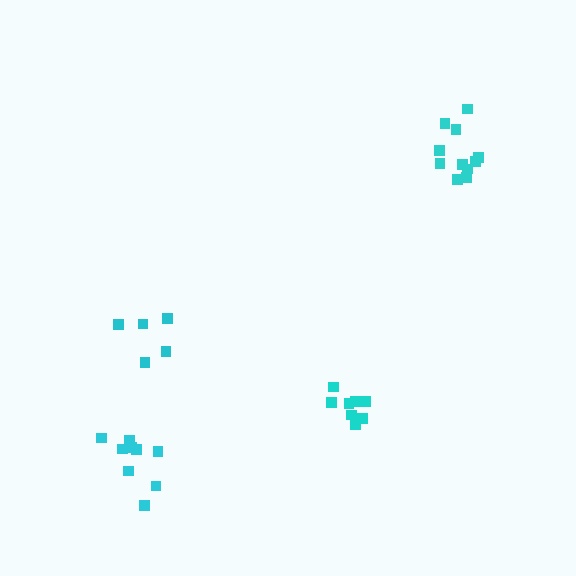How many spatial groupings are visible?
There are 4 spatial groupings.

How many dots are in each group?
Group 1: 5 dots, Group 2: 11 dots, Group 3: 8 dots, Group 4: 9 dots (33 total).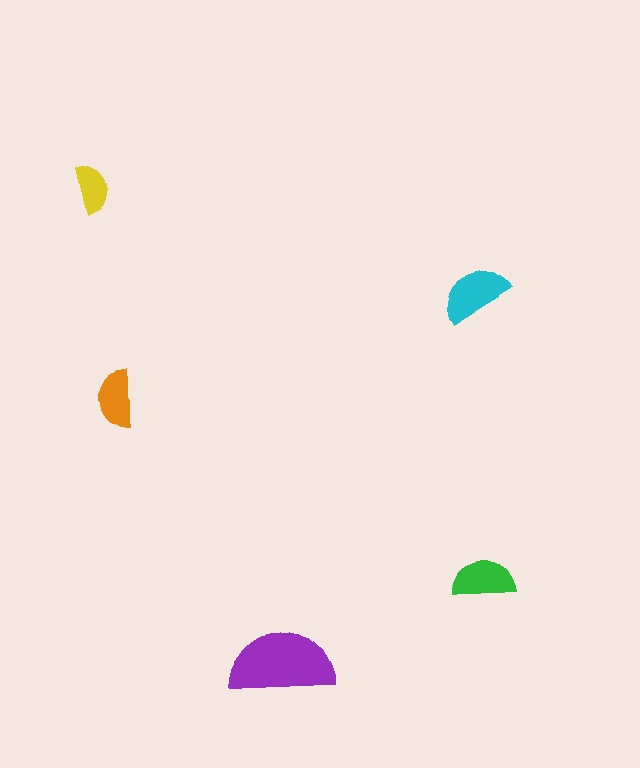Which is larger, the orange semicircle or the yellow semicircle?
The orange one.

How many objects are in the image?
There are 5 objects in the image.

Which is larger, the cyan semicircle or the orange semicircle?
The cyan one.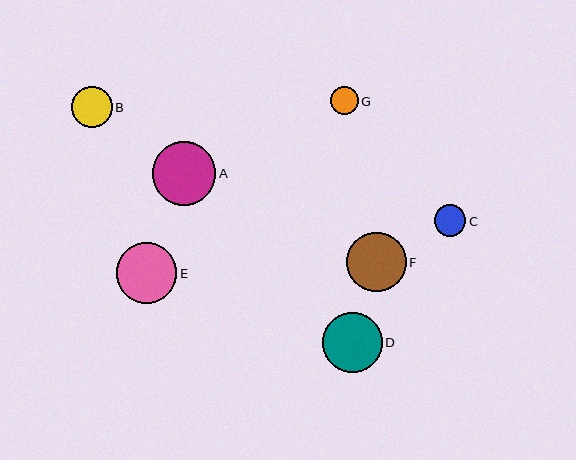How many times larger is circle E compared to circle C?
Circle E is approximately 1.9 times the size of circle C.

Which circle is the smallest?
Circle G is the smallest with a size of approximately 28 pixels.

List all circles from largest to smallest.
From largest to smallest: A, E, D, F, B, C, G.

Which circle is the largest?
Circle A is the largest with a size of approximately 64 pixels.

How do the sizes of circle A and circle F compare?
Circle A and circle F are approximately the same size.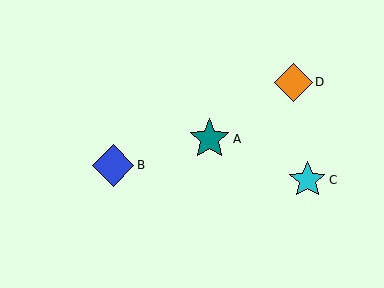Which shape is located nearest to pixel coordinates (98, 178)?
The blue diamond (labeled B) at (113, 165) is nearest to that location.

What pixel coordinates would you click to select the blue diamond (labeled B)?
Click at (113, 165) to select the blue diamond B.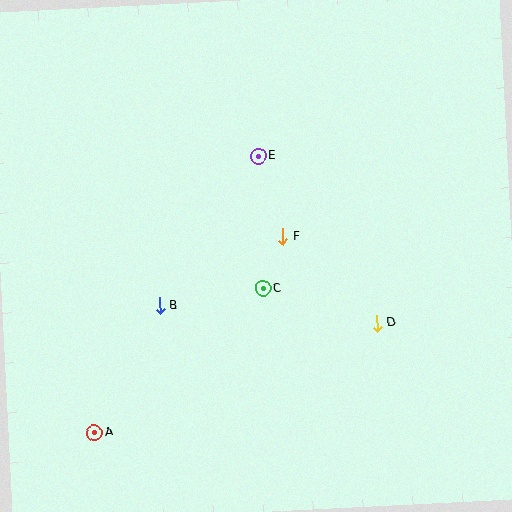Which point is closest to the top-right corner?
Point E is closest to the top-right corner.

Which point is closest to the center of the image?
Point C at (263, 288) is closest to the center.